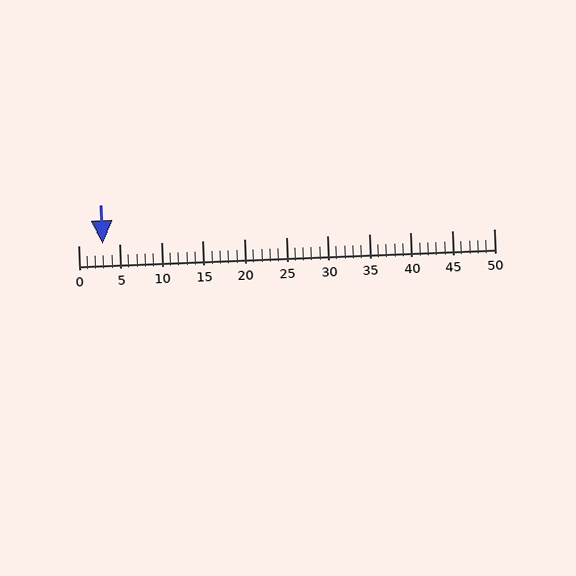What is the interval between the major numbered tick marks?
The major tick marks are spaced 5 units apart.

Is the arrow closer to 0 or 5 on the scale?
The arrow is closer to 5.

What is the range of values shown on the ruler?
The ruler shows values from 0 to 50.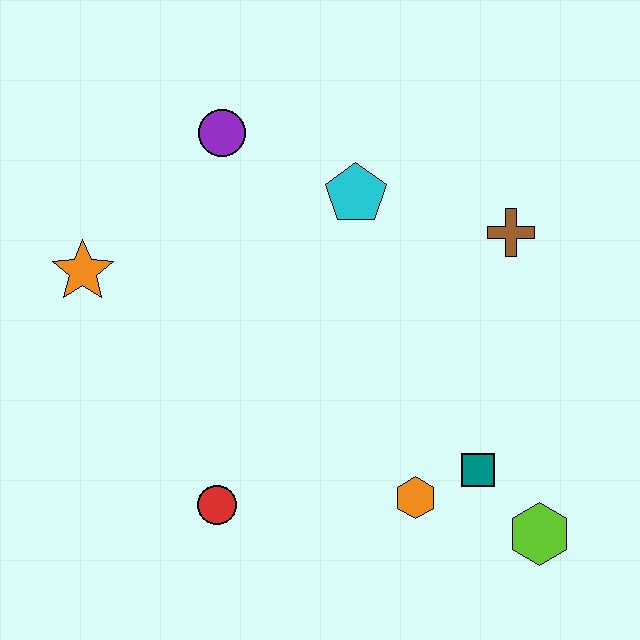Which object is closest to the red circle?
The orange hexagon is closest to the red circle.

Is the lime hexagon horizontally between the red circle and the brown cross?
No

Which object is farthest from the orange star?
The lime hexagon is farthest from the orange star.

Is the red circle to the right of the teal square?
No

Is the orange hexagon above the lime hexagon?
Yes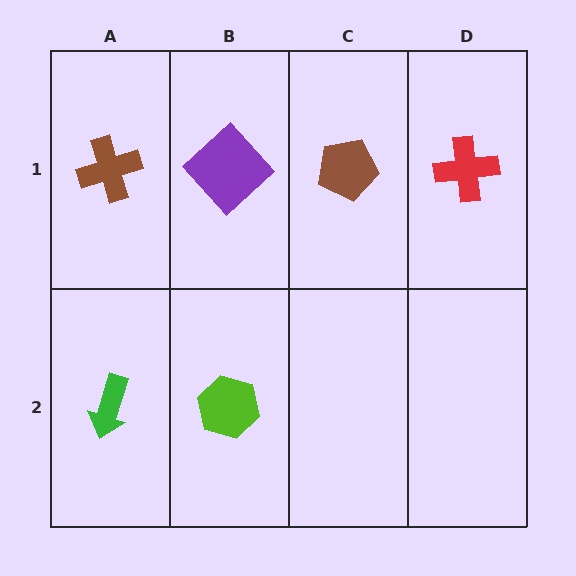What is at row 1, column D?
A red cross.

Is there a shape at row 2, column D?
No, that cell is empty.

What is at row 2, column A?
A green arrow.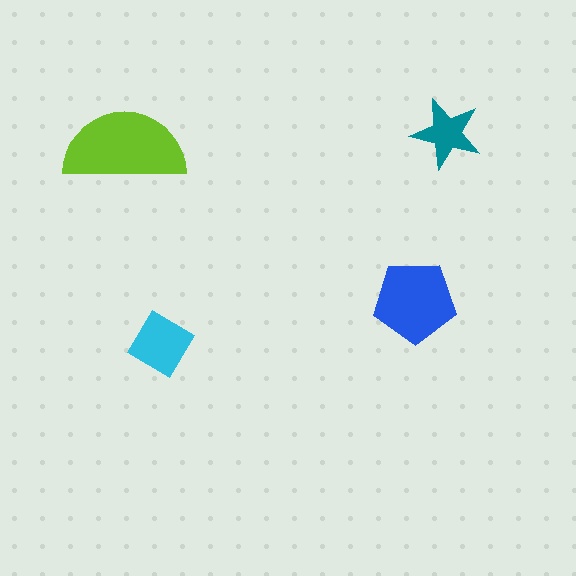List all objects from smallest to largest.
The teal star, the cyan diamond, the blue pentagon, the lime semicircle.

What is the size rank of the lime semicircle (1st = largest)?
1st.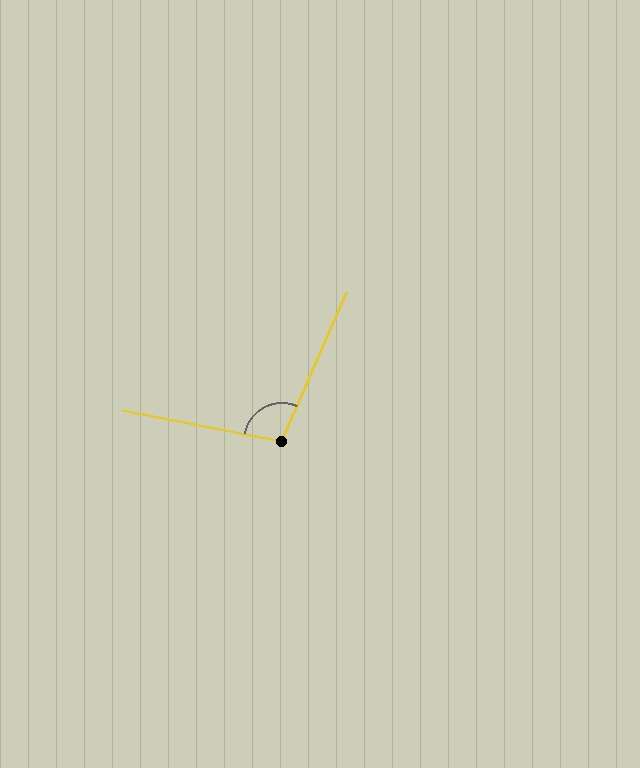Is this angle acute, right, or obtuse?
It is obtuse.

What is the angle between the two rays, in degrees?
Approximately 102 degrees.